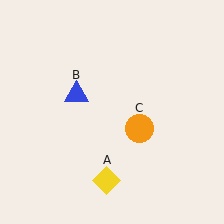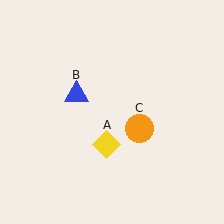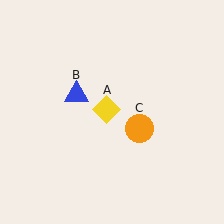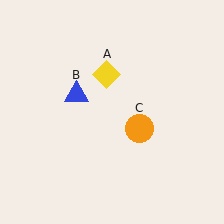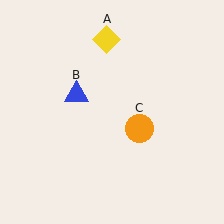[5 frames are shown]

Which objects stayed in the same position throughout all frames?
Blue triangle (object B) and orange circle (object C) remained stationary.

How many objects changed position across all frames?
1 object changed position: yellow diamond (object A).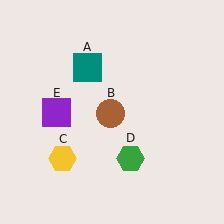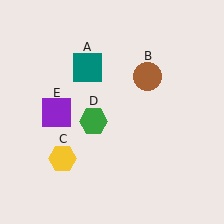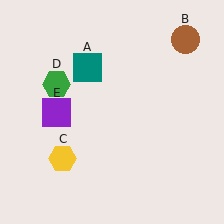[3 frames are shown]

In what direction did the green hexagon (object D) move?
The green hexagon (object D) moved up and to the left.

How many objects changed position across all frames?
2 objects changed position: brown circle (object B), green hexagon (object D).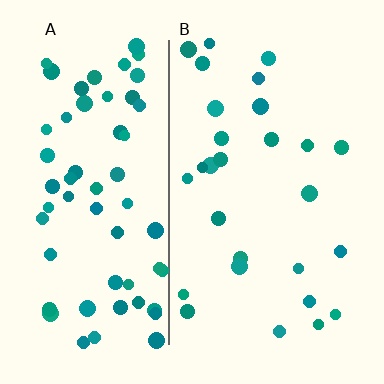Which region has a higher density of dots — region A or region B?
A (the left).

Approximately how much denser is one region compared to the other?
Approximately 2.2× — region A over region B.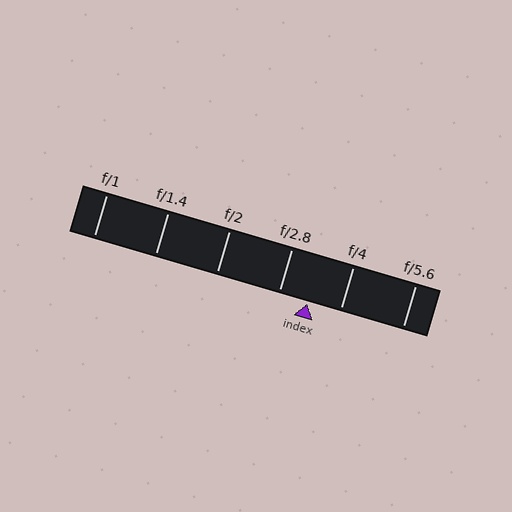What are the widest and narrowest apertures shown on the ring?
The widest aperture shown is f/1 and the narrowest is f/5.6.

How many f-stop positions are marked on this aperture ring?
There are 6 f-stop positions marked.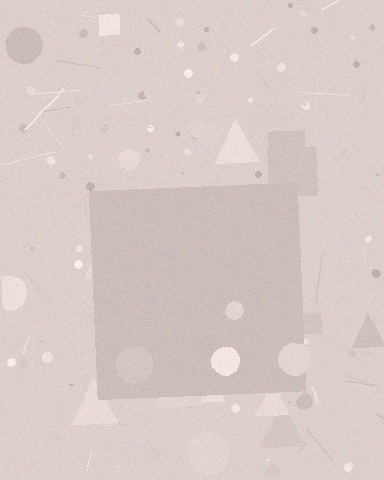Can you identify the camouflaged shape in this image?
The camouflaged shape is a square.